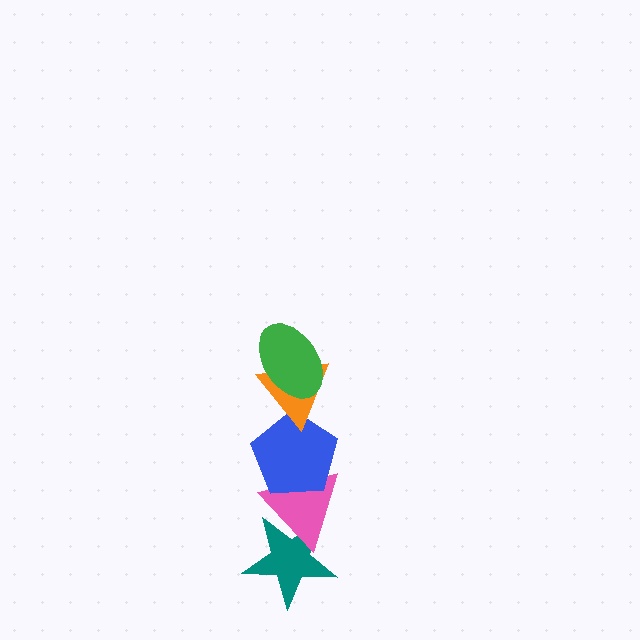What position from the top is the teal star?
The teal star is 5th from the top.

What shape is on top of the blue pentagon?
The orange triangle is on top of the blue pentagon.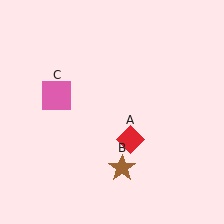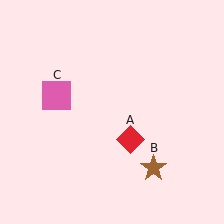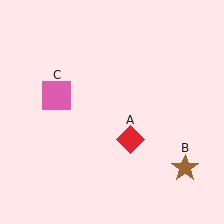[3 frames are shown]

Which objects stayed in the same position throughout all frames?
Red diamond (object A) and pink square (object C) remained stationary.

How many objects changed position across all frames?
1 object changed position: brown star (object B).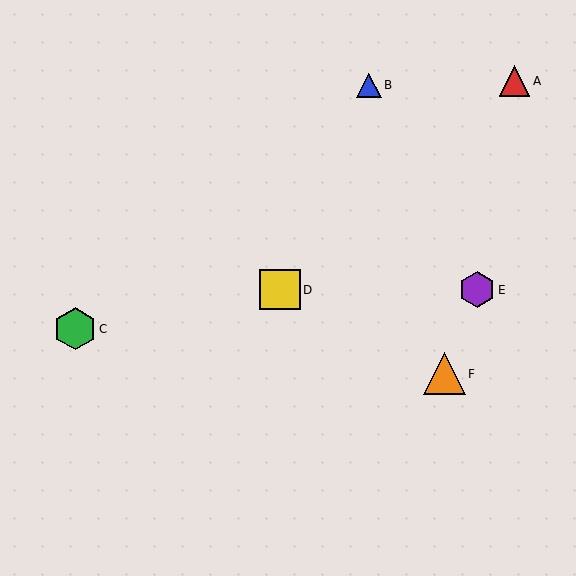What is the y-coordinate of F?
Object F is at y≈374.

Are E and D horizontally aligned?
Yes, both are at y≈290.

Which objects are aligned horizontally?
Objects D, E are aligned horizontally.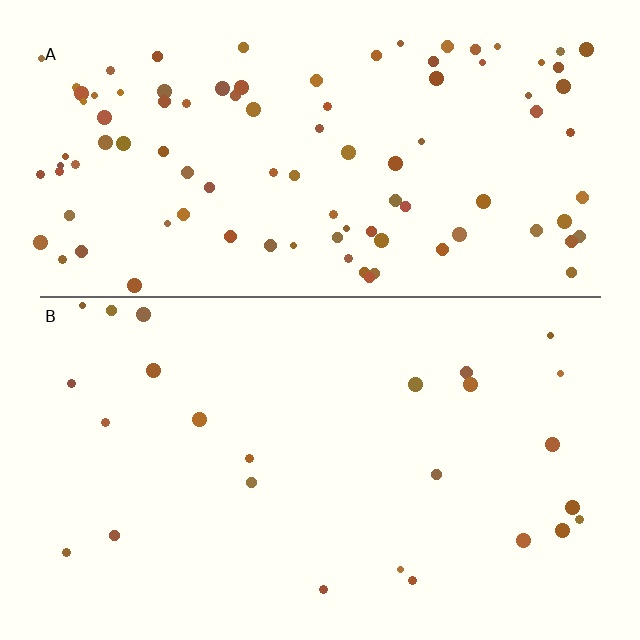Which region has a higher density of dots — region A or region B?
A (the top).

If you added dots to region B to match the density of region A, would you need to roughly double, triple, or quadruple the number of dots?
Approximately quadruple.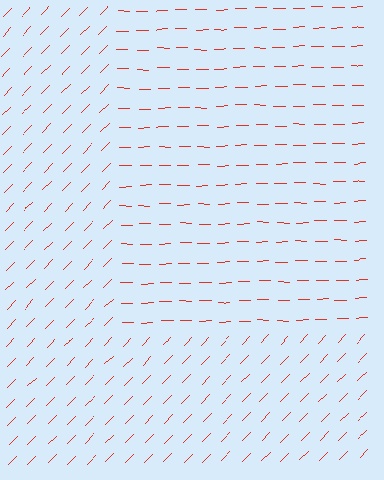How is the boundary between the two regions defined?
The boundary is defined purely by a change in line orientation (approximately 45 degrees difference). All lines are the same color and thickness.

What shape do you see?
I see a rectangle.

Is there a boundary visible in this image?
Yes, there is a texture boundary formed by a change in line orientation.